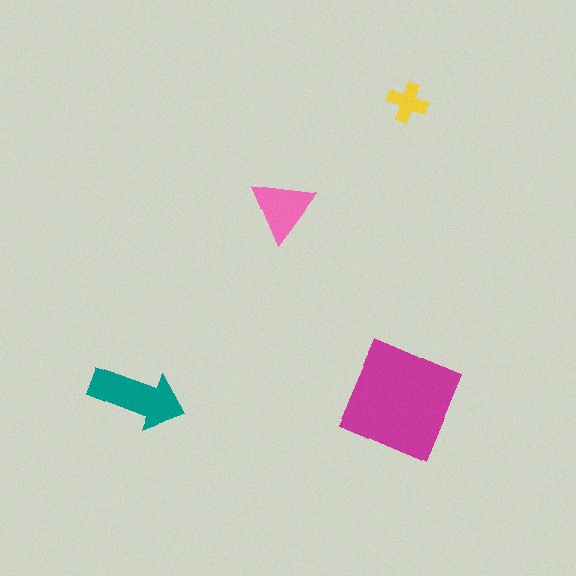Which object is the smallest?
The yellow cross.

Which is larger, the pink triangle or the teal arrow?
The teal arrow.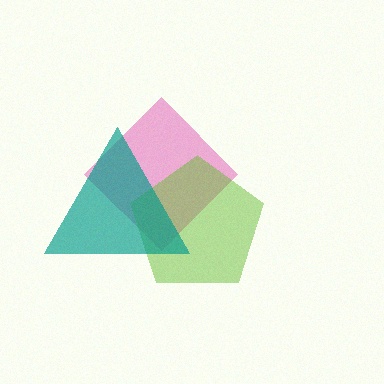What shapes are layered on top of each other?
The layered shapes are: a pink diamond, a lime pentagon, a teal triangle.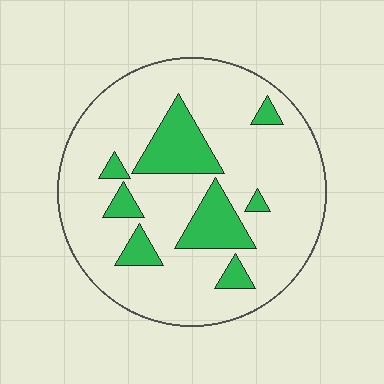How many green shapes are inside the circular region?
8.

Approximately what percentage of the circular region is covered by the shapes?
Approximately 20%.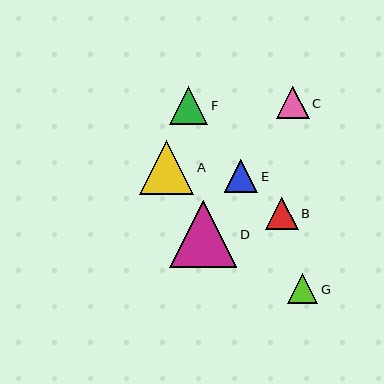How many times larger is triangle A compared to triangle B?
Triangle A is approximately 1.7 times the size of triangle B.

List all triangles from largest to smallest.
From largest to smallest: D, A, F, E, B, C, G.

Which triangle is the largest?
Triangle D is the largest with a size of approximately 67 pixels.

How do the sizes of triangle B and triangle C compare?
Triangle B and triangle C are approximately the same size.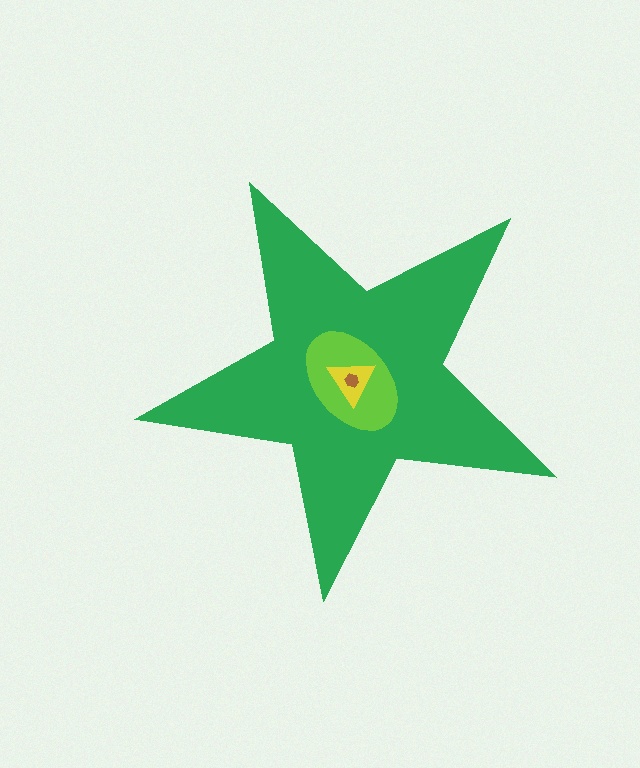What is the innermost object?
The brown hexagon.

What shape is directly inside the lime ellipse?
The yellow triangle.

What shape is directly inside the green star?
The lime ellipse.